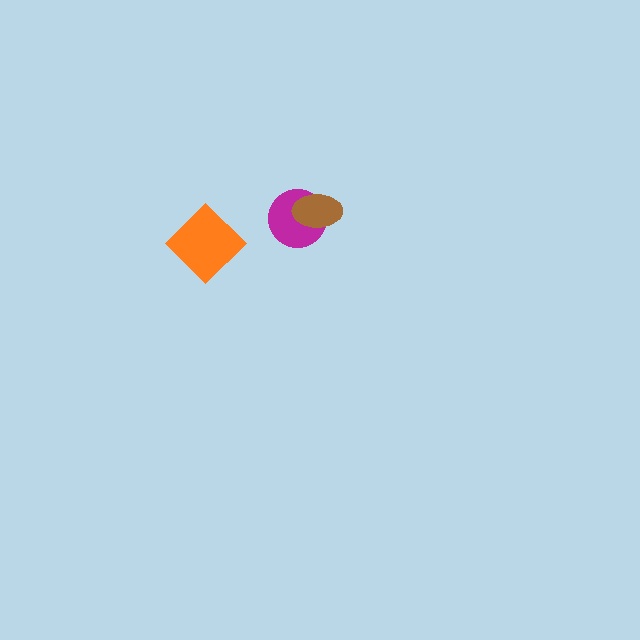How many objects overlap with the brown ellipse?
1 object overlaps with the brown ellipse.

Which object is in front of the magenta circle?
The brown ellipse is in front of the magenta circle.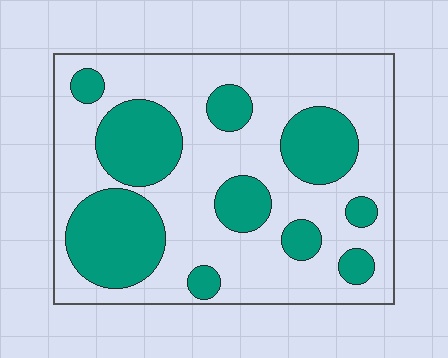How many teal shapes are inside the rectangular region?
10.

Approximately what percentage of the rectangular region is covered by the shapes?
Approximately 35%.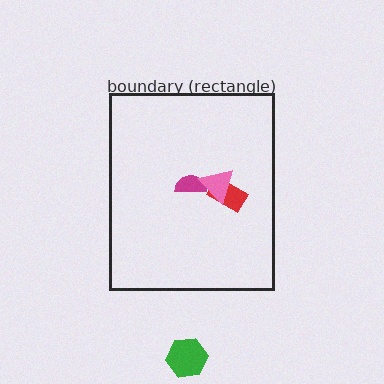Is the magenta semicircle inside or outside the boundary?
Inside.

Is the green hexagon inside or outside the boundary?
Outside.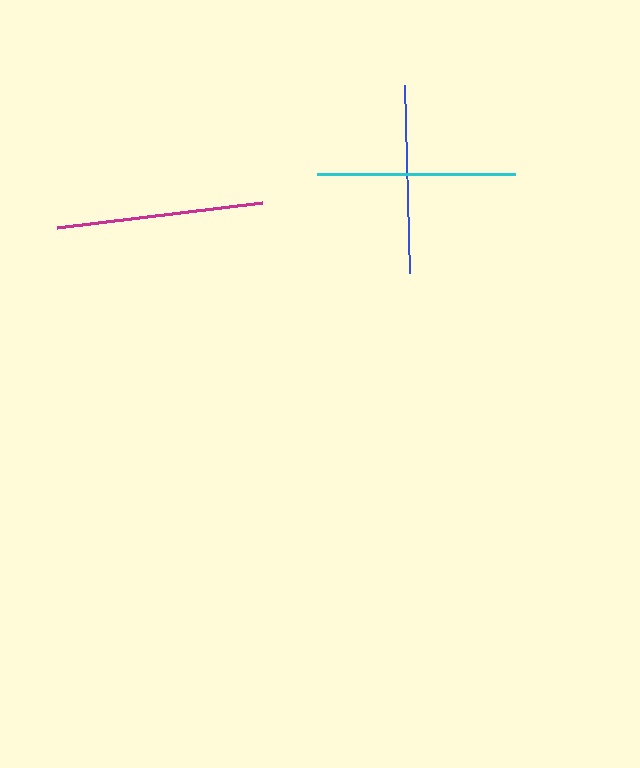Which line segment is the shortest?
The blue line is the shortest at approximately 188 pixels.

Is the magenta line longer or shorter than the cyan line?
The magenta line is longer than the cyan line.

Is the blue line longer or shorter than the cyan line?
The cyan line is longer than the blue line.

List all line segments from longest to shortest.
From longest to shortest: magenta, cyan, blue.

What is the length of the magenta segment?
The magenta segment is approximately 207 pixels long.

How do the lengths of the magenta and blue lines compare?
The magenta and blue lines are approximately the same length.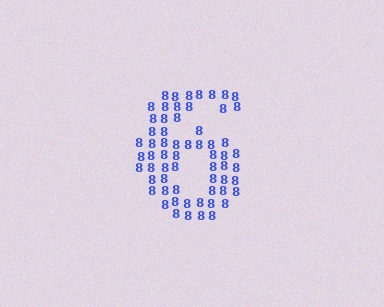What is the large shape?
The large shape is the digit 6.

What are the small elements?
The small elements are digit 8's.